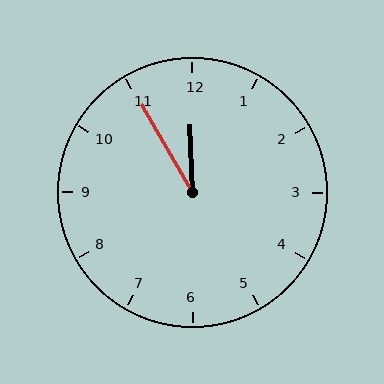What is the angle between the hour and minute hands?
Approximately 28 degrees.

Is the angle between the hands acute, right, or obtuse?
It is acute.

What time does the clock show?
11:55.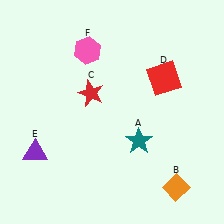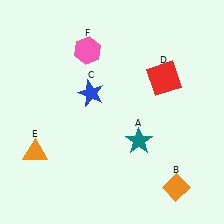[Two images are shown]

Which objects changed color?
C changed from red to blue. E changed from purple to orange.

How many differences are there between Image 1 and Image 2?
There are 2 differences between the two images.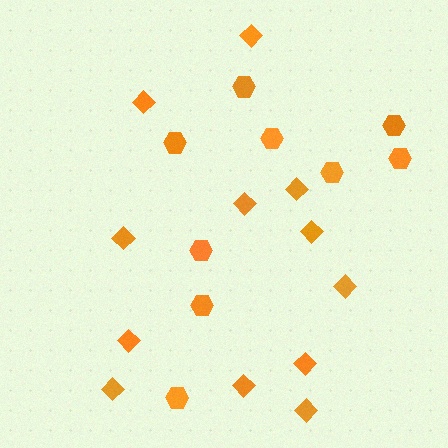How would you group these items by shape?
There are 2 groups: one group of hexagons (9) and one group of diamonds (12).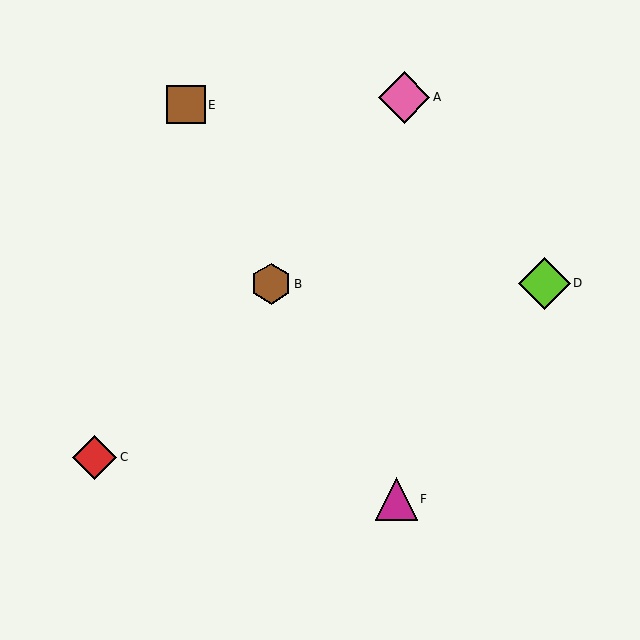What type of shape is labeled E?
Shape E is a brown square.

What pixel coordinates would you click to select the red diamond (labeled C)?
Click at (95, 457) to select the red diamond C.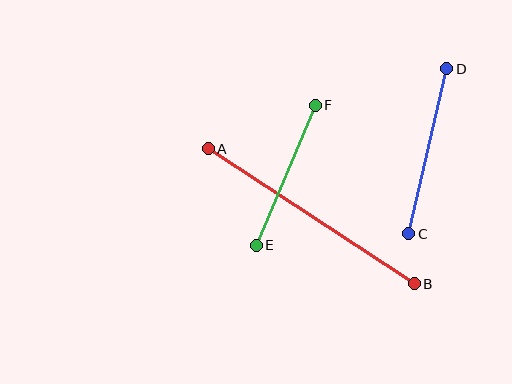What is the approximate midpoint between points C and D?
The midpoint is at approximately (428, 151) pixels.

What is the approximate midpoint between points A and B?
The midpoint is at approximately (311, 216) pixels.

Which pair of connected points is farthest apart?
Points A and B are farthest apart.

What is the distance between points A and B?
The distance is approximately 247 pixels.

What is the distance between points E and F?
The distance is approximately 152 pixels.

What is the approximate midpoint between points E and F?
The midpoint is at approximately (286, 175) pixels.